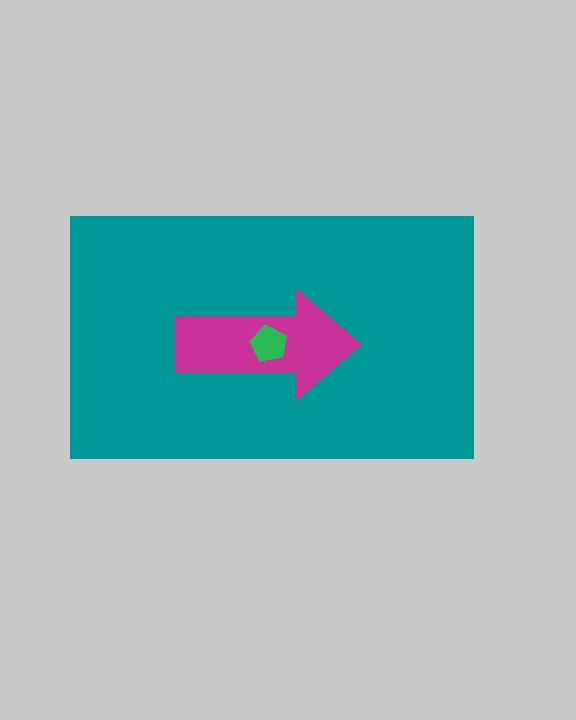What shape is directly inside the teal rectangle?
The magenta arrow.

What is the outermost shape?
The teal rectangle.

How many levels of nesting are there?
3.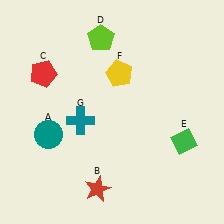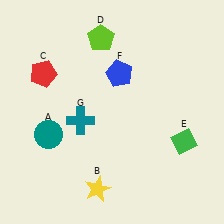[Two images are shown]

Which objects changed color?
B changed from red to yellow. F changed from yellow to blue.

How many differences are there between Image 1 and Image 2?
There are 2 differences between the two images.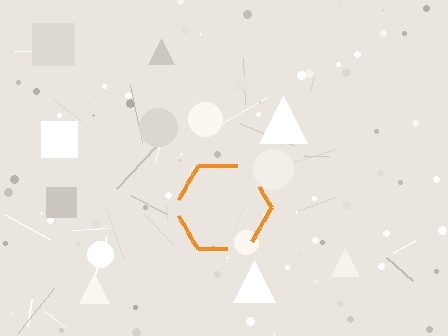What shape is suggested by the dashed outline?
The dashed outline suggests a hexagon.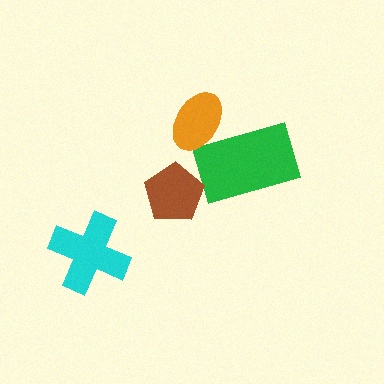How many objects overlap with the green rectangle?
1 object overlaps with the green rectangle.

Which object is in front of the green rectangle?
The orange ellipse is in front of the green rectangle.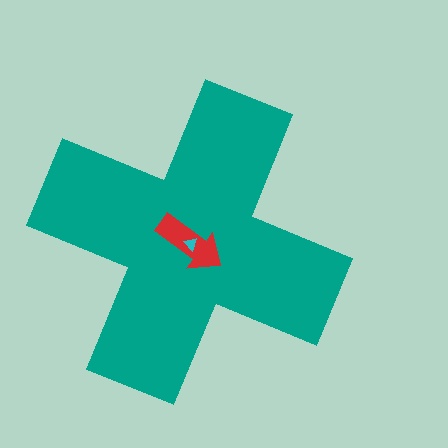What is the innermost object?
The cyan triangle.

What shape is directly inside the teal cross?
The red arrow.